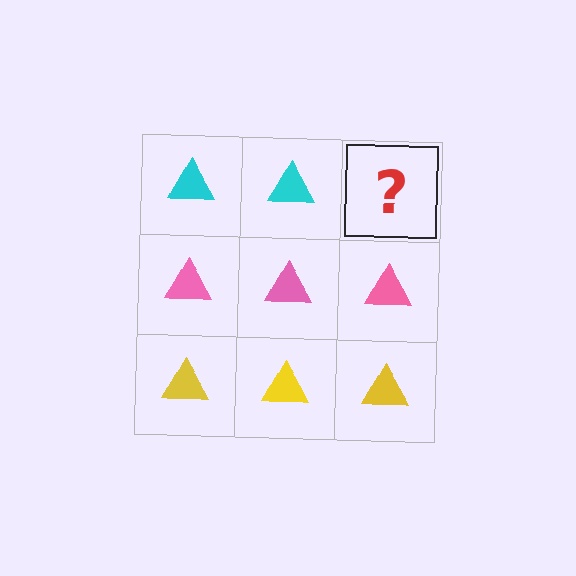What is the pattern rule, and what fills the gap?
The rule is that each row has a consistent color. The gap should be filled with a cyan triangle.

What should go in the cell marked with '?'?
The missing cell should contain a cyan triangle.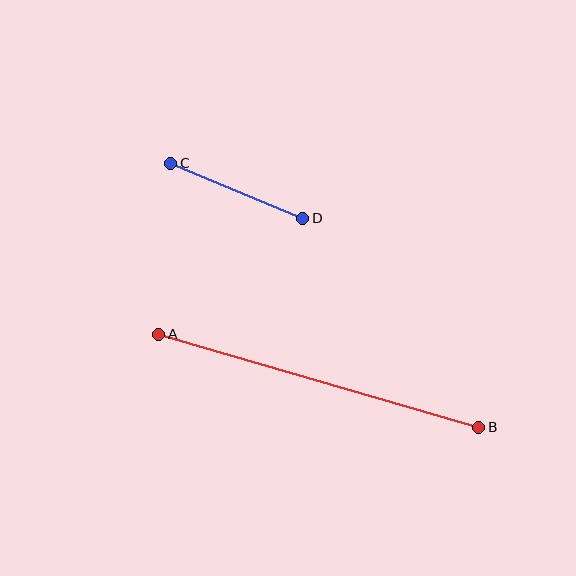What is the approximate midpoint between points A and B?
The midpoint is at approximately (319, 381) pixels.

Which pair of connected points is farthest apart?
Points A and B are farthest apart.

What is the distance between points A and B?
The distance is approximately 333 pixels.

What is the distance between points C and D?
The distance is approximately 143 pixels.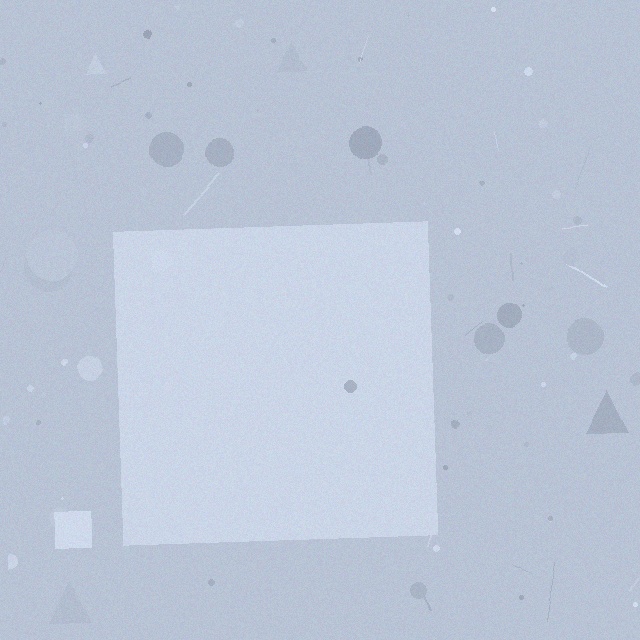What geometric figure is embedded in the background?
A square is embedded in the background.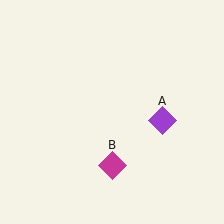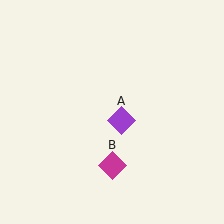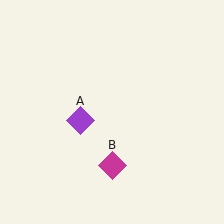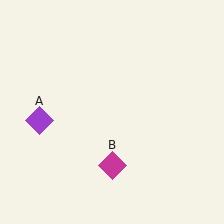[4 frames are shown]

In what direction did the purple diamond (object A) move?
The purple diamond (object A) moved left.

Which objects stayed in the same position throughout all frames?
Magenta diamond (object B) remained stationary.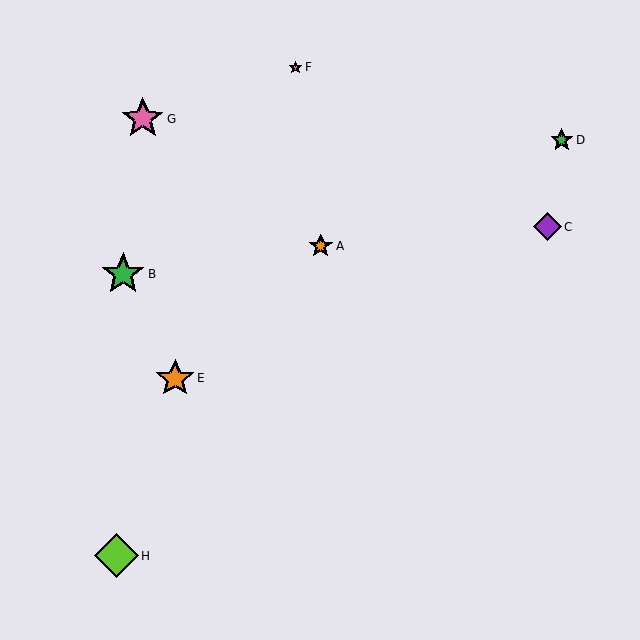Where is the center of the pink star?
The center of the pink star is at (296, 67).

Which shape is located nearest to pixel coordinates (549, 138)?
The green star (labeled D) at (562, 140) is nearest to that location.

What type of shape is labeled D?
Shape D is a green star.